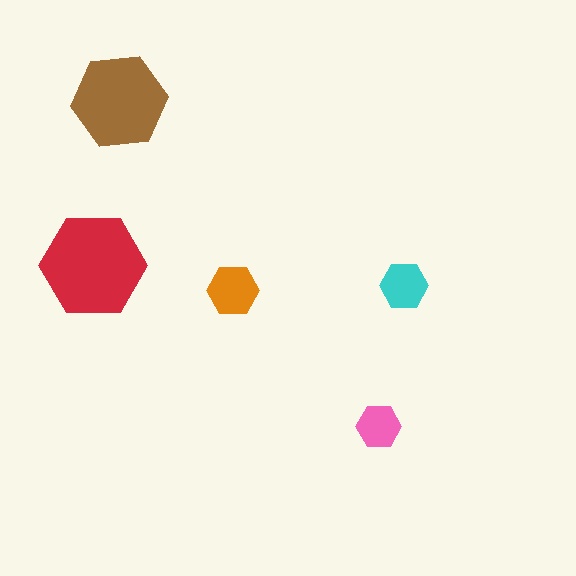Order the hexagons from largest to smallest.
the red one, the brown one, the orange one, the cyan one, the pink one.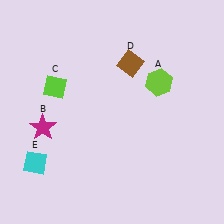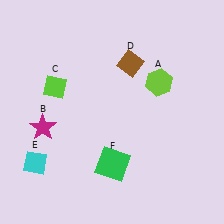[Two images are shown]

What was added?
A green square (F) was added in Image 2.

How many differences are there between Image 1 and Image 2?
There is 1 difference between the two images.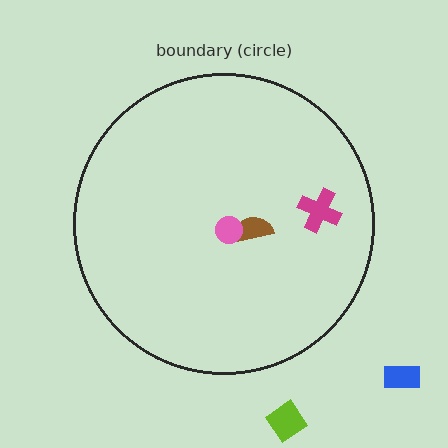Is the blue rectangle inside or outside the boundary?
Outside.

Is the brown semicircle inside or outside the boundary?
Inside.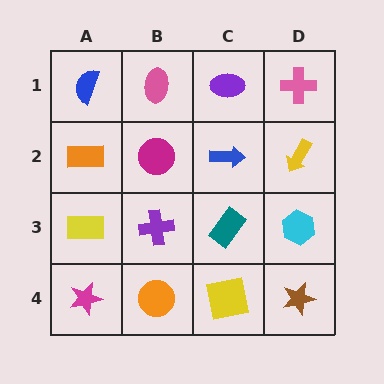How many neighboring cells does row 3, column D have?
3.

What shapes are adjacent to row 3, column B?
A magenta circle (row 2, column B), an orange circle (row 4, column B), a yellow rectangle (row 3, column A), a teal rectangle (row 3, column C).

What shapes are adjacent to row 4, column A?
A yellow rectangle (row 3, column A), an orange circle (row 4, column B).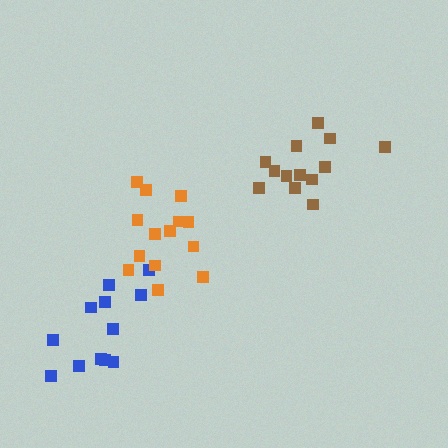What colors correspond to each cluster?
The clusters are colored: blue, brown, orange.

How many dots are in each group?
Group 1: 12 dots, Group 2: 13 dots, Group 3: 14 dots (39 total).